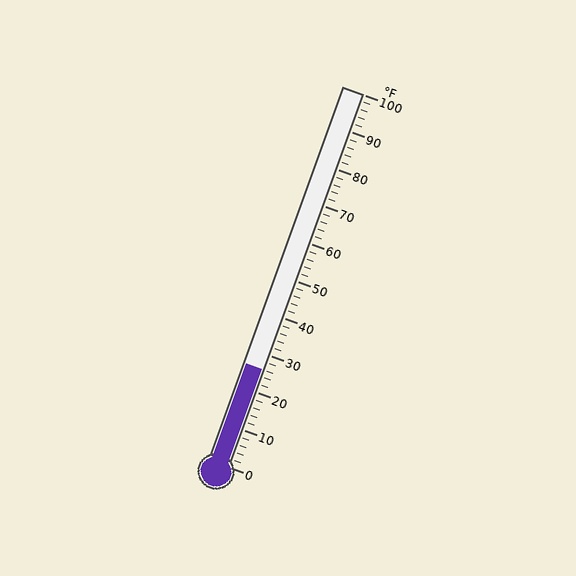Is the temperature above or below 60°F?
The temperature is below 60°F.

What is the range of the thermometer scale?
The thermometer scale ranges from 0°F to 100°F.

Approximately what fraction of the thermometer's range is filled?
The thermometer is filled to approximately 25% of its range.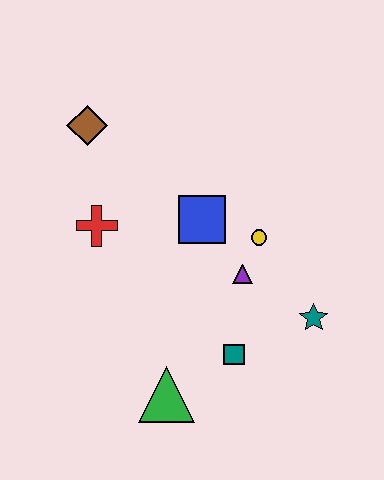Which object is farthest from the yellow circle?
The brown diamond is farthest from the yellow circle.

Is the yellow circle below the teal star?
No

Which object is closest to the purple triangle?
The yellow circle is closest to the purple triangle.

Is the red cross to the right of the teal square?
No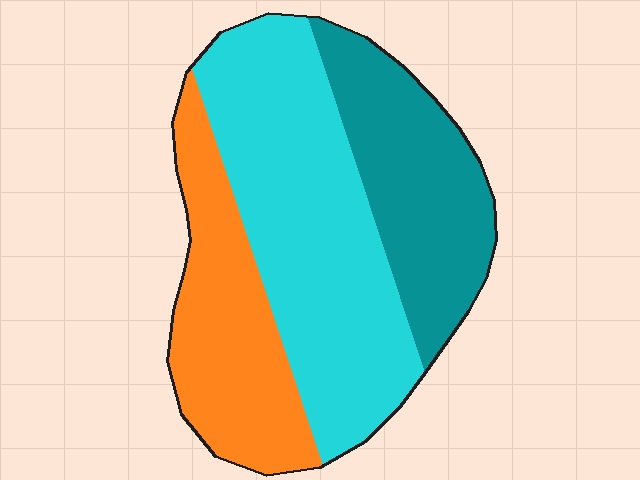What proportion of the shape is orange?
Orange takes up between a sixth and a third of the shape.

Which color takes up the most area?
Cyan, at roughly 45%.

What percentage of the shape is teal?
Teal takes up about one quarter (1/4) of the shape.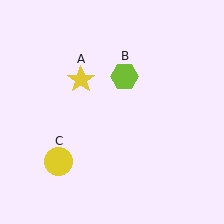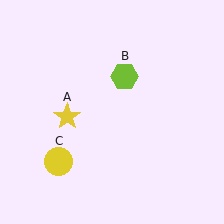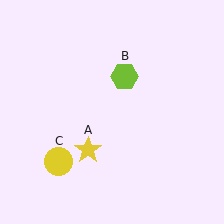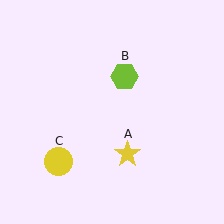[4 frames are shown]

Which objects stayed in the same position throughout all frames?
Lime hexagon (object B) and yellow circle (object C) remained stationary.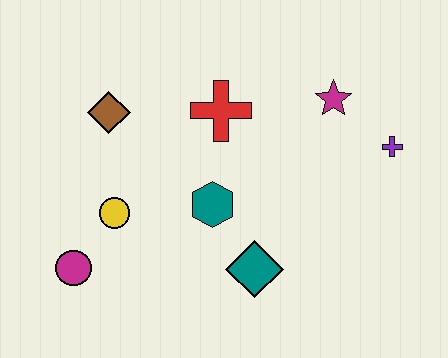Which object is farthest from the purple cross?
The magenta circle is farthest from the purple cross.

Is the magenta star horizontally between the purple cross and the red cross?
Yes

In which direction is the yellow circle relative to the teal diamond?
The yellow circle is to the left of the teal diamond.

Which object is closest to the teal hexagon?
The teal diamond is closest to the teal hexagon.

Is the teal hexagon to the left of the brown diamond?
No